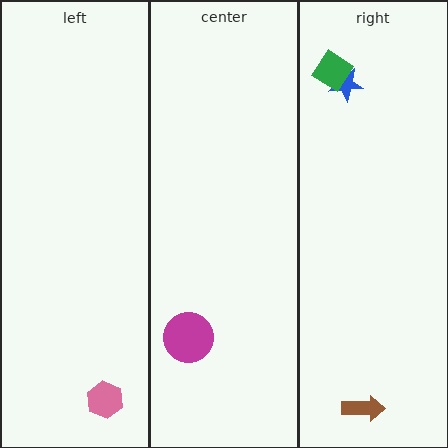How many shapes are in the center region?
1.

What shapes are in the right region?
The blue star, the green diamond, the brown arrow.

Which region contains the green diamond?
The right region.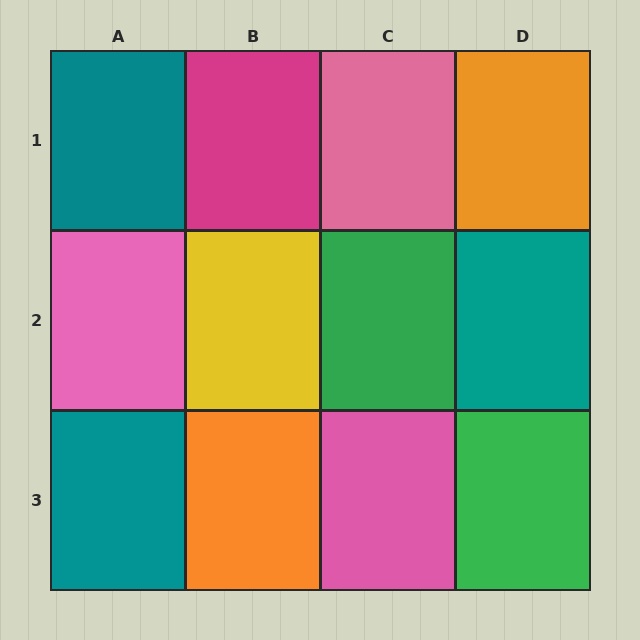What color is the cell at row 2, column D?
Teal.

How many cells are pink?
3 cells are pink.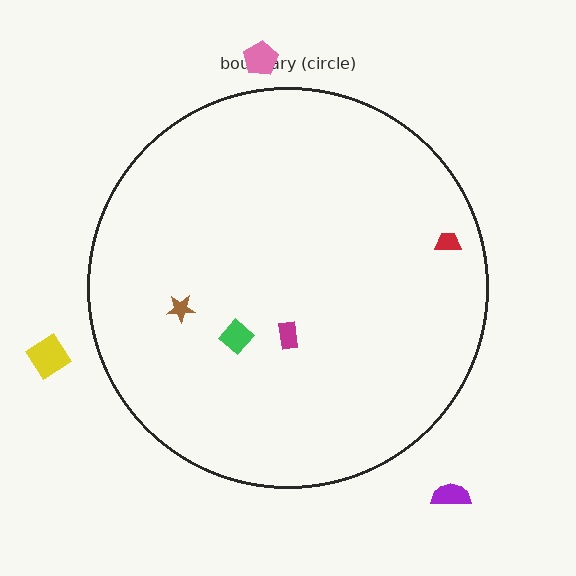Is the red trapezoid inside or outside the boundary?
Inside.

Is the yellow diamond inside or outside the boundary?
Outside.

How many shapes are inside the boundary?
4 inside, 3 outside.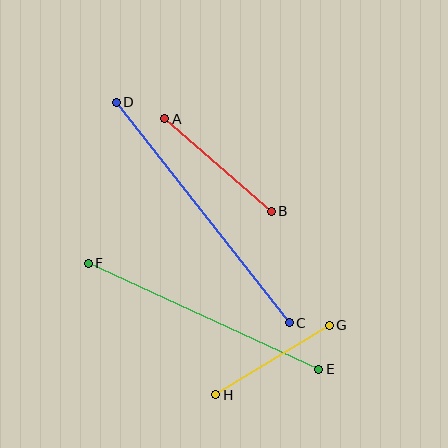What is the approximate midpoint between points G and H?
The midpoint is at approximately (273, 360) pixels.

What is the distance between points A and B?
The distance is approximately 141 pixels.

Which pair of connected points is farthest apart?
Points C and D are farthest apart.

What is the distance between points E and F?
The distance is approximately 254 pixels.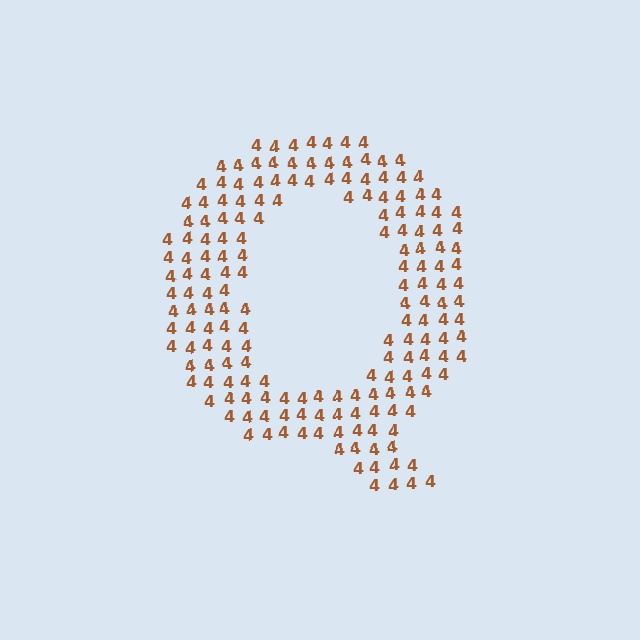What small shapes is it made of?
It is made of small digit 4's.